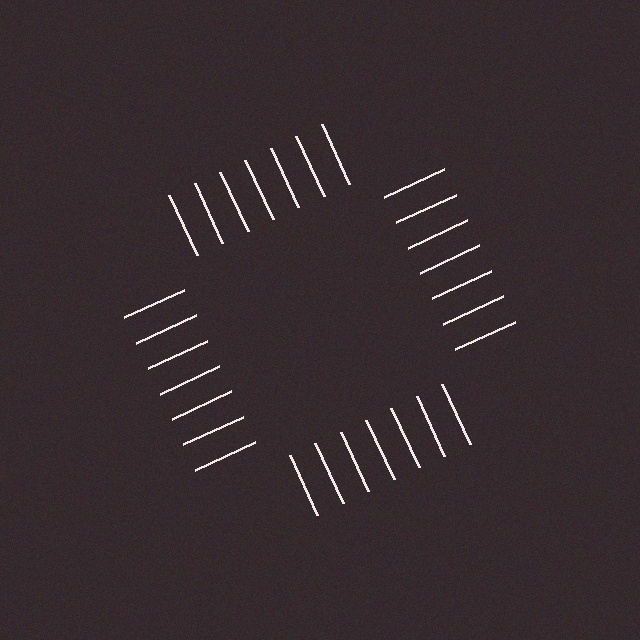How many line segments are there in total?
28 — 7 along each of the 4 edges.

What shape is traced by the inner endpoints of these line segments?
An illusory square — the line segments terminate on its edges but no continuous stroke is drawn.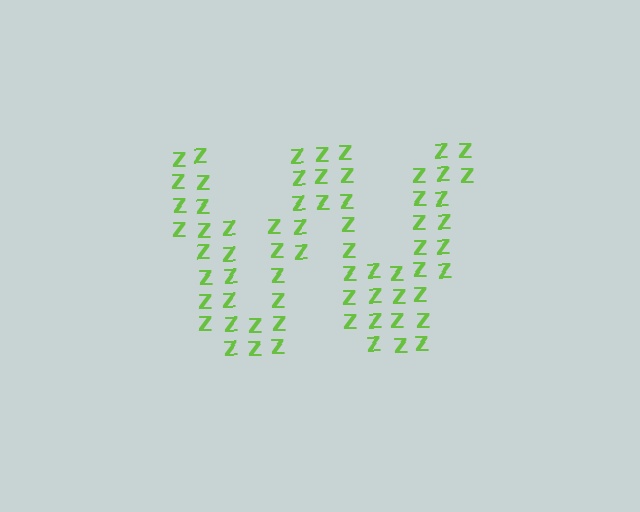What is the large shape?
The large shape is the letter W.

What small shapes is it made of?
It is made of small letter Z's.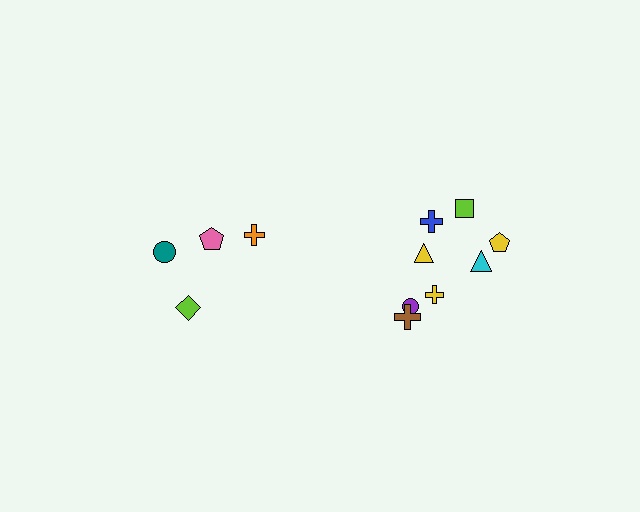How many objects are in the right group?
There are 8 objects.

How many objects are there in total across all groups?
There are 12 objects.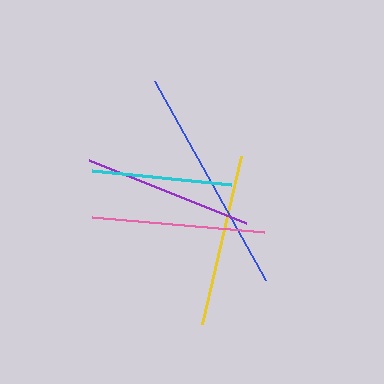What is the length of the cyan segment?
The cyan segment is approximately 139 pixels long.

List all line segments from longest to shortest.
From longest to shortest: blue, yellow, pink, purple, cyan.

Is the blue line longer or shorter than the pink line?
The blue line is longer than the pink line.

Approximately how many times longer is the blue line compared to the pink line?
The blue line is approximately 1.3 times the length of the pink line.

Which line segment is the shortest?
The cyan line is the shortest at approximately 139 pixels.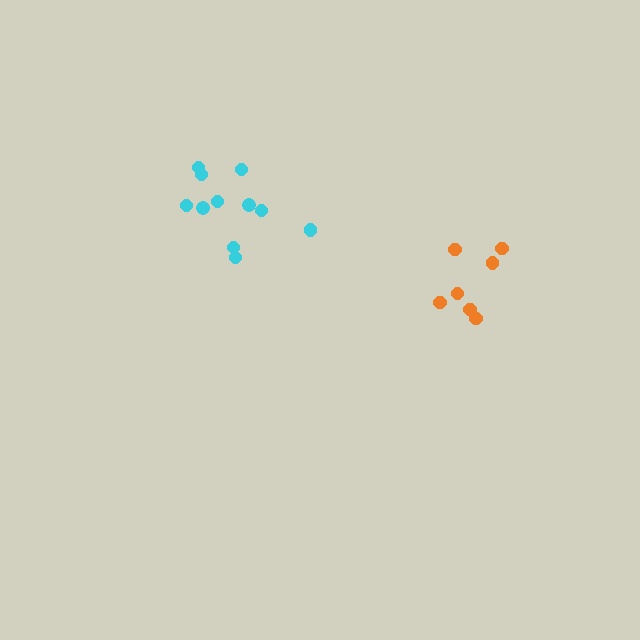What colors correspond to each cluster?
The clusters are colored: orange, cyan.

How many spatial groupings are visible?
There are 2 spatial groupings.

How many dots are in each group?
Group 1: 7 dots, Group 2: 11 dots (18 total).